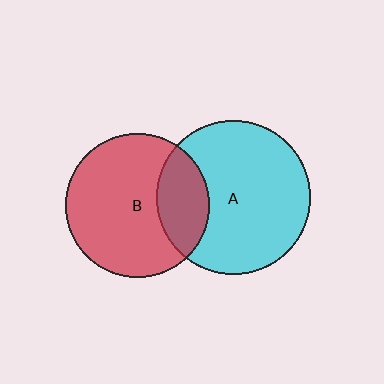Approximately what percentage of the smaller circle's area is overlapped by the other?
Approximately 25%.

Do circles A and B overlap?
Yes.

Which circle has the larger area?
Circle A (cyan).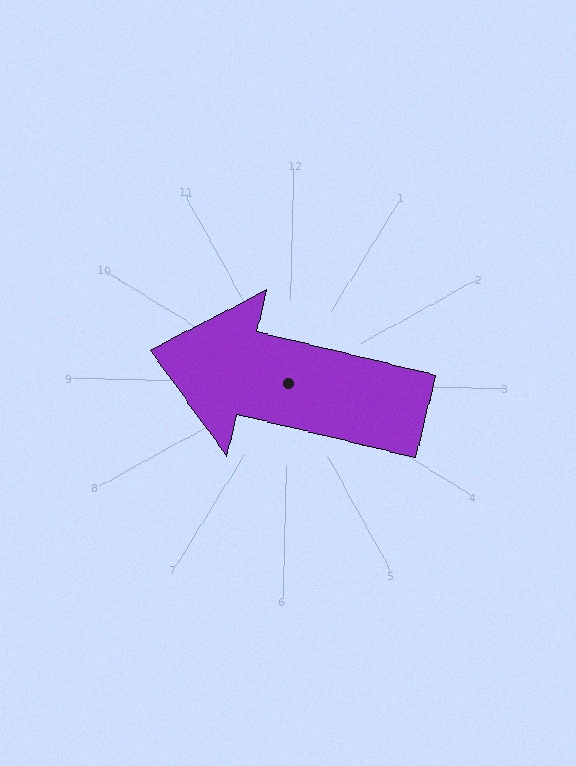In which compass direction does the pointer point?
West.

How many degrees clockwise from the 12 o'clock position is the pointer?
Approximately 282 degrees.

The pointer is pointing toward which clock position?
Roughly 9 o'clock.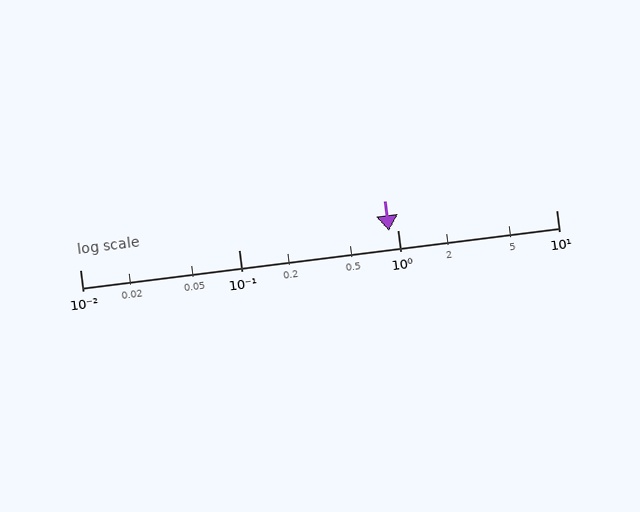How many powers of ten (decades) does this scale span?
The scale spans 3 decades, from 0.01 to 10.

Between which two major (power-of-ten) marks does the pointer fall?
The pointer is between 0.1 and 1.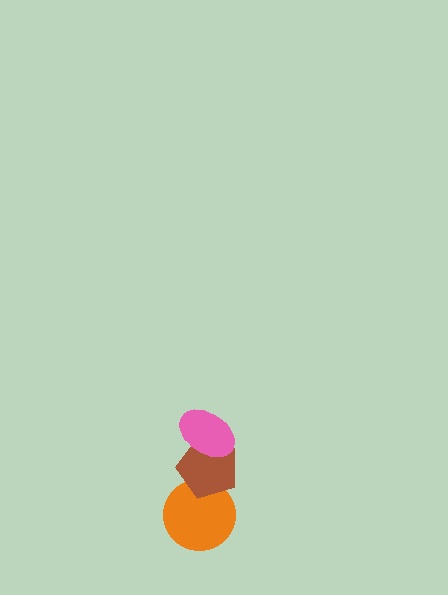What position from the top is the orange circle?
The orange circle is 3rd from the top.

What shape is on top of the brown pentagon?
The pink ellipse is on top of the brown pentagon.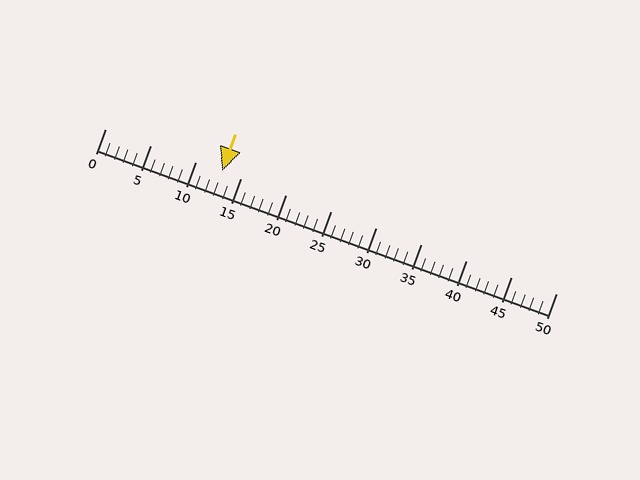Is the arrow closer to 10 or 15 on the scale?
The arrow is closer to 15.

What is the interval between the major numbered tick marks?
The major tick marks are spaced 5 units apart.